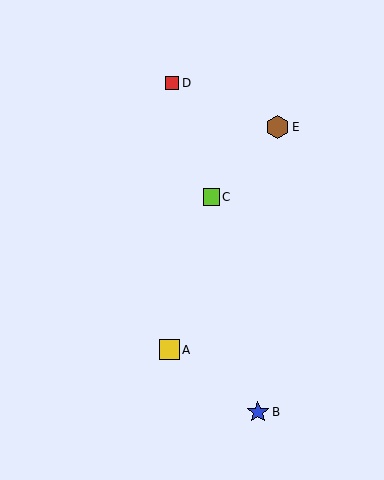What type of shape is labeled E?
Shape E is a brown hexagon.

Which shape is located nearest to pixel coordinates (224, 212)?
The lime square (labeled C) at (211, 197) is nearest to that location.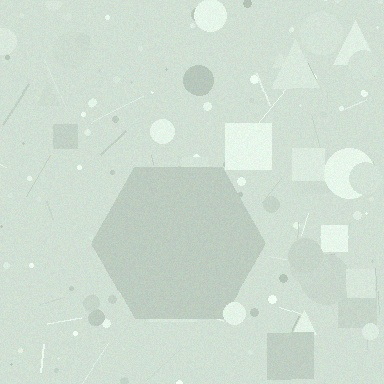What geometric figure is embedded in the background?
A hexagon is embedded in the background.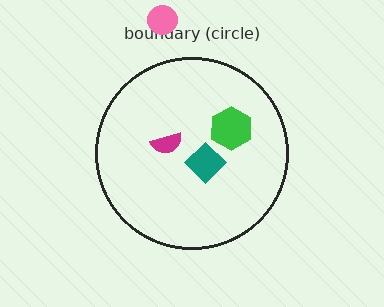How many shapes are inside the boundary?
3 inside, 1 outside.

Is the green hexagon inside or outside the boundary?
Inside.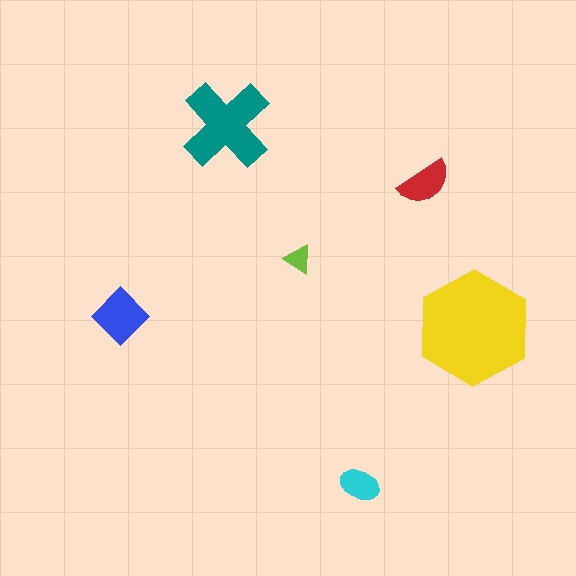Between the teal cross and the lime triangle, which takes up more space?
The teal cross.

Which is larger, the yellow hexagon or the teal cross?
The yellow hexagon.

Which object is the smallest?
The lime triangle.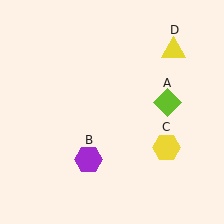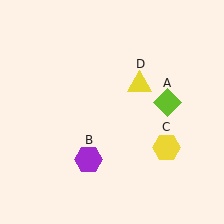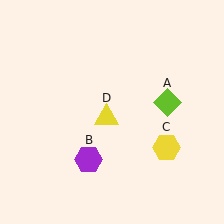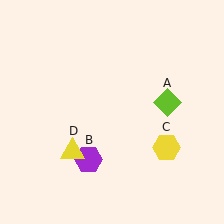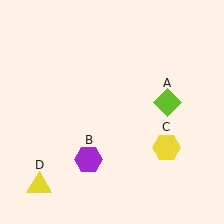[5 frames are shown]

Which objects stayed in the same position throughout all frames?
Lime diamond (object A) and purple hexagon (object B) and yellow hexagon (object C) remained stationary.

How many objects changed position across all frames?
1 object changed position: yellow triangle (object D).